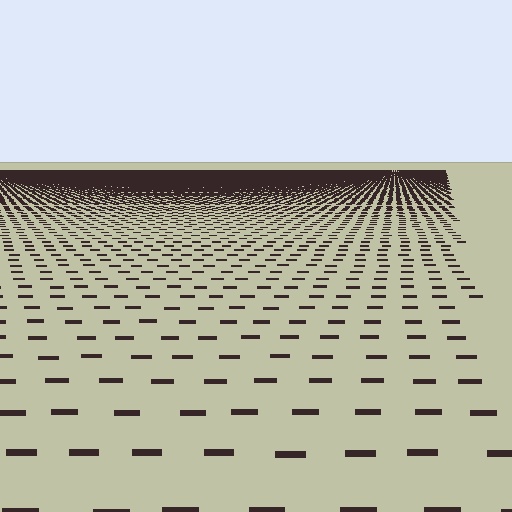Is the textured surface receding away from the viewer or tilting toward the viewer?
The surface is receding away from the viewer. Texture elements get smaller and denser toward the top.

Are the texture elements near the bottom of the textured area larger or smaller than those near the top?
Larger. Near the bottom, elements are closer to the viewer and appear at a bigger on-screen size.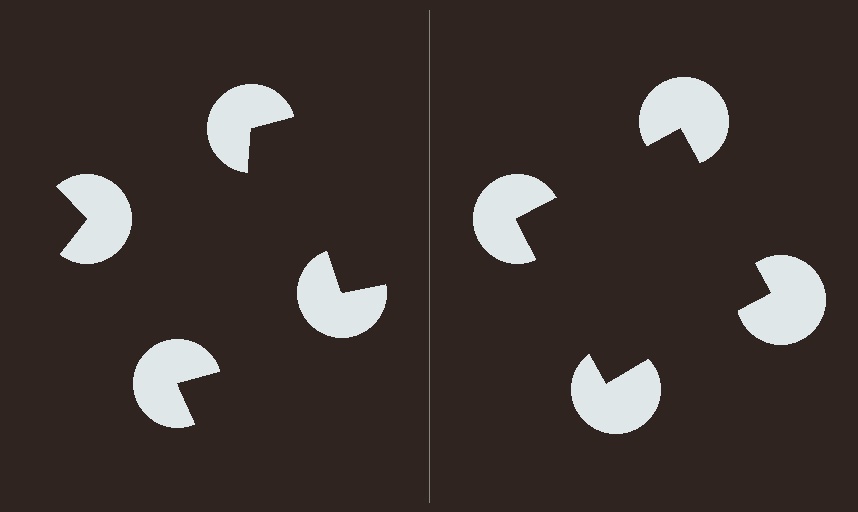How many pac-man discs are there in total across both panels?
8 — 4 on each side.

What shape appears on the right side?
An illusory square.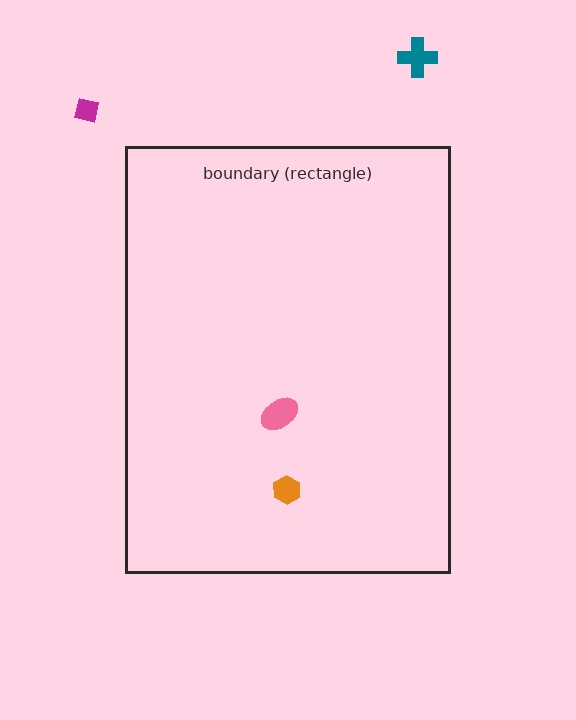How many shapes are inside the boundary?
2 inside, 2 outside.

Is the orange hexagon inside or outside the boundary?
Inside.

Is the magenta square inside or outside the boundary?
Outside.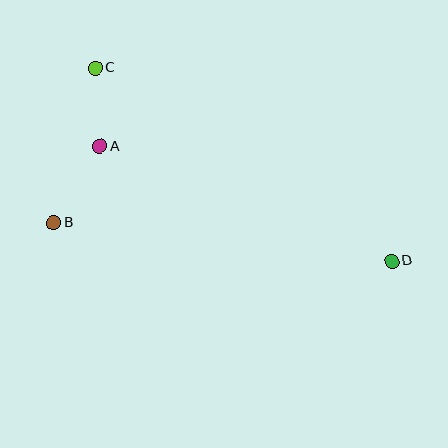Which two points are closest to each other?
Points A and C are closest to each other.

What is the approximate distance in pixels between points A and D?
The distance between A and D is approximately 314 pixels.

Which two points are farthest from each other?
Points C and D are farthest from each other.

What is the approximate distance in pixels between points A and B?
The distance between A and B is approximately 89 pixels.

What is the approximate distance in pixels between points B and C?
The distance between B and C is approximately 160 pixels.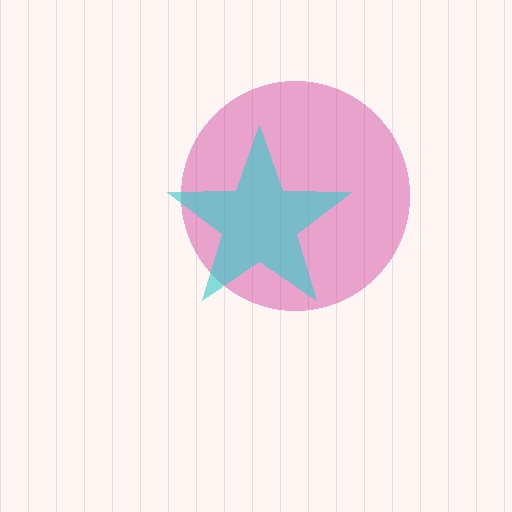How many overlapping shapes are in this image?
There are 2 overlapping shapes in the image.